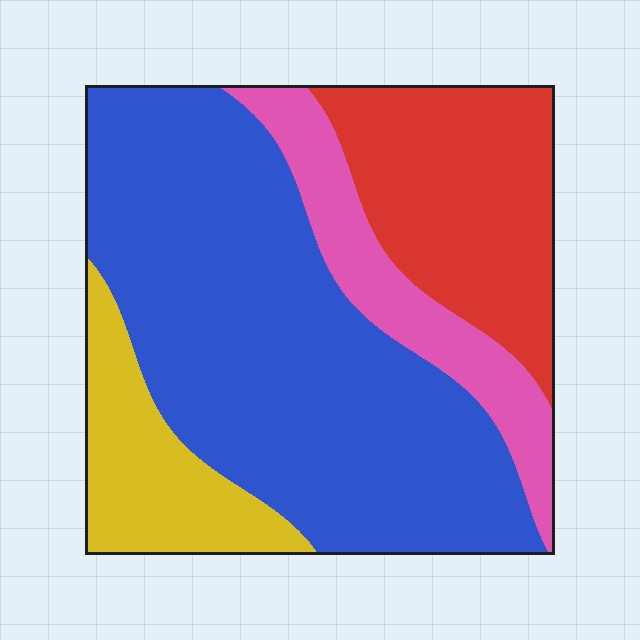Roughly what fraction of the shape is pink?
Pink takes up less than a quarter of the shape.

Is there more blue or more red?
Blue.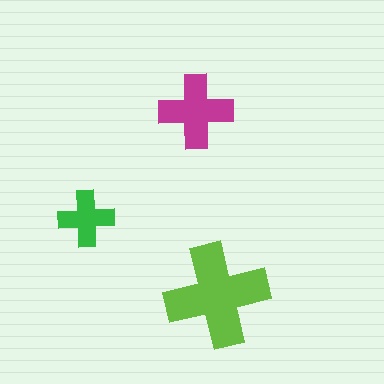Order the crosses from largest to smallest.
the lime one, the magenta one, the green one.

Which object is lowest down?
The lime cross is bottommost.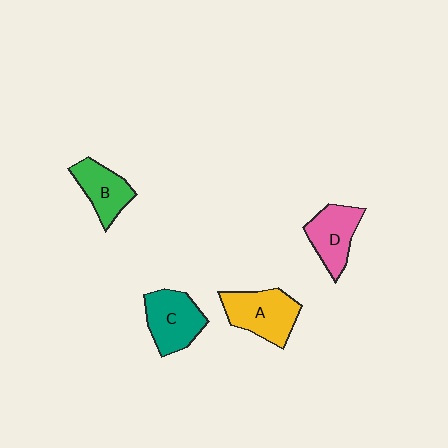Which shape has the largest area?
Shape A (yellow).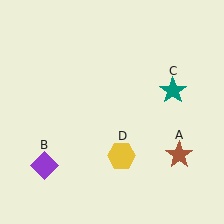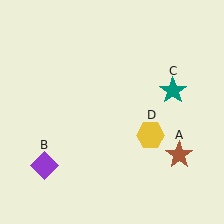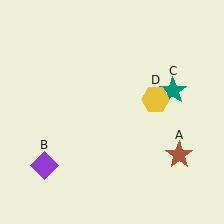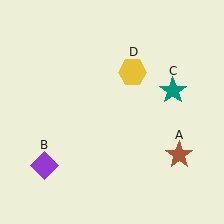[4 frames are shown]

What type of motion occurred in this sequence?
The yellow hexagon (object D) rotated counterclockwise around the center of the scene.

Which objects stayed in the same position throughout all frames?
Brown star (object A) and purple diamond (object B) and teal star (object C) remained stationary.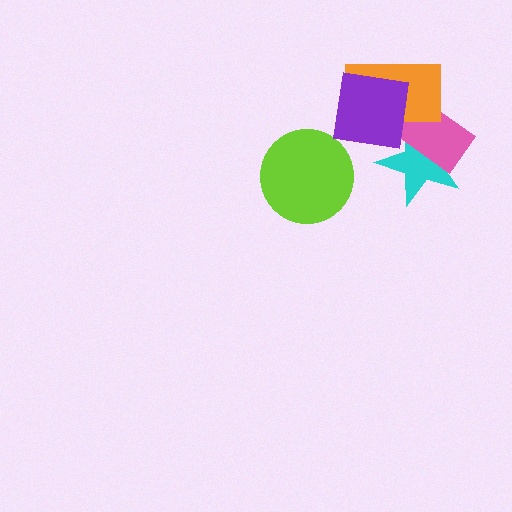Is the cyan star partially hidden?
Yes, it is partially covered by another shape.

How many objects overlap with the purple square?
3 objects overlap with the purple square.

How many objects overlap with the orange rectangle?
3 objects overlap with the orange rectangle.